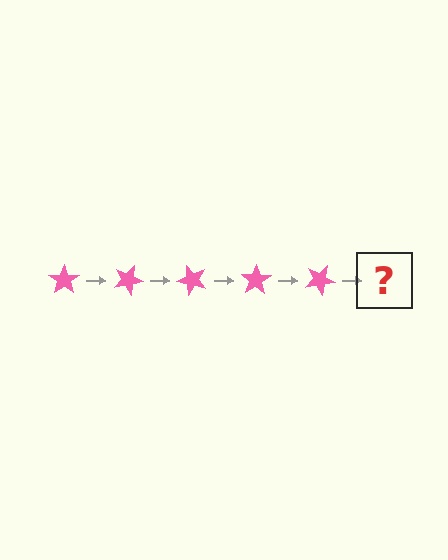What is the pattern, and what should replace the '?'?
The pattern is that the star rotates 25 degrees each step. The '?' should be a pink star rotated 125 degrees.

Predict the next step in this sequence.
The next step is a pink star rotated 125 degrees.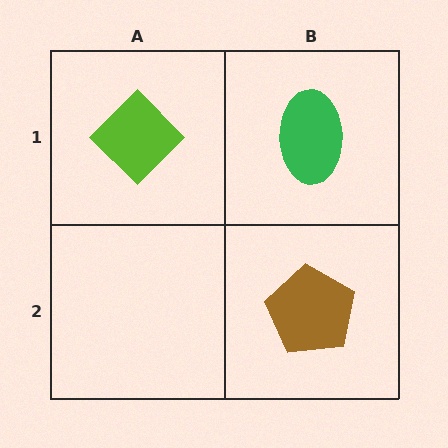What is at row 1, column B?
A green ellipse.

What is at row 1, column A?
A lime diamond.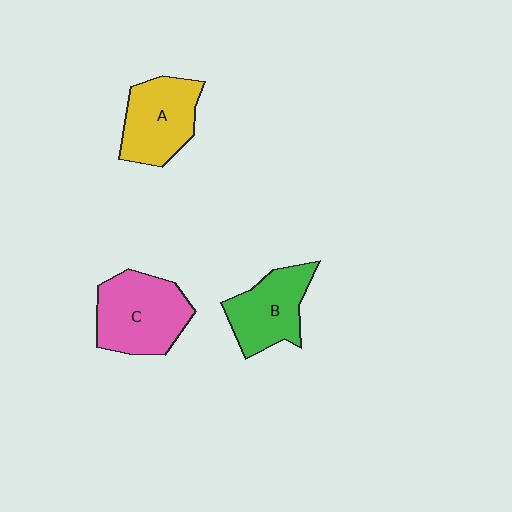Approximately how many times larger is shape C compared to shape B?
Approximately 1.3 times.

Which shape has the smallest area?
Shape B (green).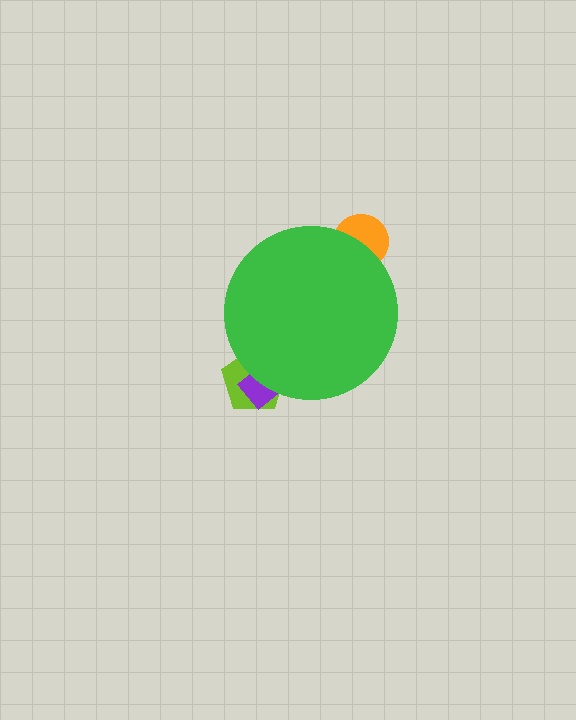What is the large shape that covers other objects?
A green circle.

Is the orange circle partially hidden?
Yes, the orange circle is partially hidden behind the green circle.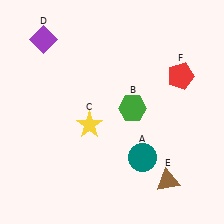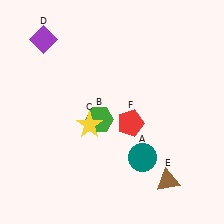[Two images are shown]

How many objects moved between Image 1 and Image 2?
2 objects moved between the two images.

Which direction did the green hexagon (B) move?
The green hexagon (B) moved left.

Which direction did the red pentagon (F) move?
The red pentagon (F) moved left.